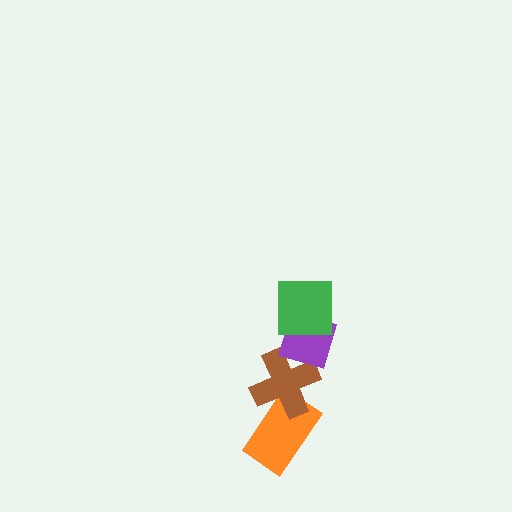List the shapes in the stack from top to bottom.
From top to bottom: the green square, the purple diamond, the brown cross, the orange rectangle.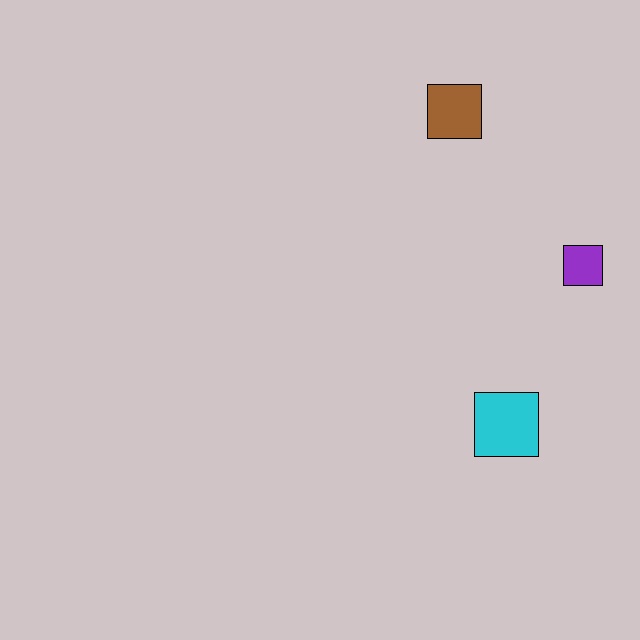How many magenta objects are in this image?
There are no magenta objects.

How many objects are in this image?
There are 3 objects.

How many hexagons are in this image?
There are no hexagons.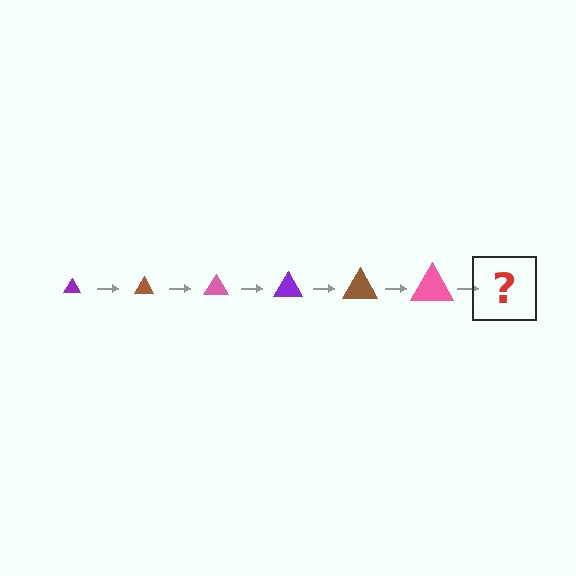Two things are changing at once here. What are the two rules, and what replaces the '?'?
The two rules are that the triangle grows larger each step and the color cycles through purple, brown, and pink. The '?' should be a purple triangle, larger than the previous one.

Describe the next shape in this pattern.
It should be a purple triangle, larger than the previous one.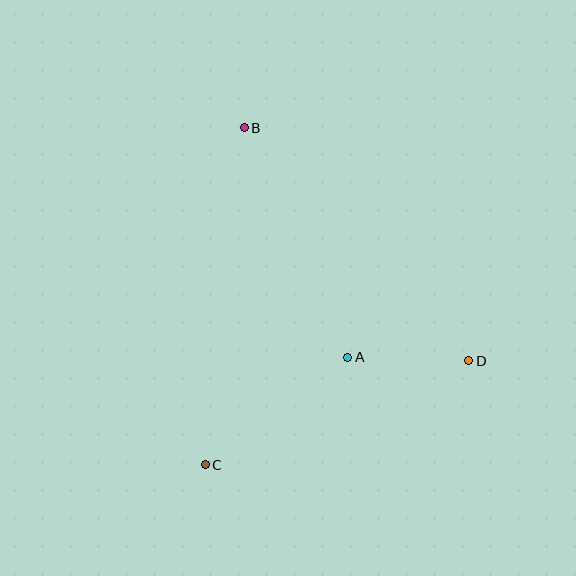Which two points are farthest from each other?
Points B and C are farthest from each other.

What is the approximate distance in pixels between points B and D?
The distance between B and D is approximately 324 pixels.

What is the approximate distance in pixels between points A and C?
The distance between A and C is approximately 178 pixels.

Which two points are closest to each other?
Points A and D are closest to each other.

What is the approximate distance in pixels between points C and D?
The distance between C and D is approximately 283 pixels.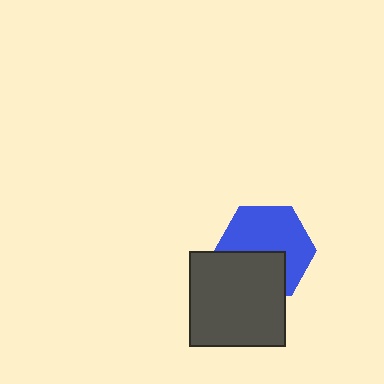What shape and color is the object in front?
The object in front is a dark gray rectangle.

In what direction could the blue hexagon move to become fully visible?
The blue hexagon could move up. That would shift it out from behind the dark gray rectangle entirely.